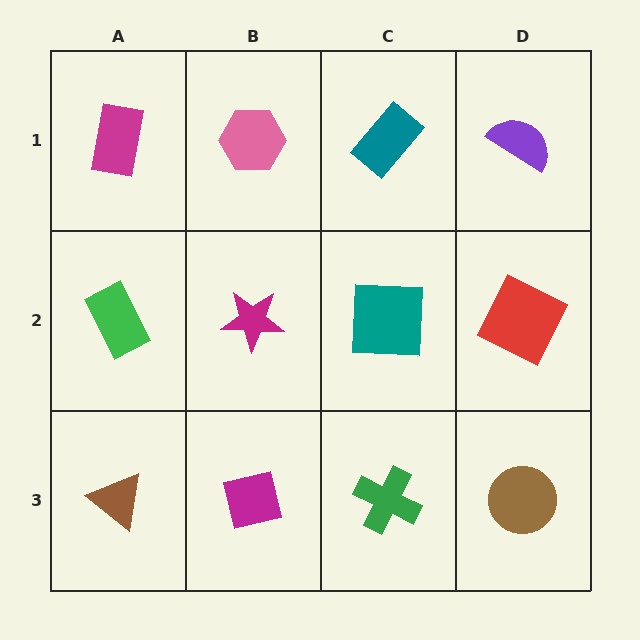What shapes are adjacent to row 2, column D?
A purple semicircle (row 1, column D), a brown circle (row 3, column D), a teal square (row 2, column C).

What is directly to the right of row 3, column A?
A magenta square.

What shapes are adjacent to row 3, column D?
A red square (row 2, column D), a green cross (row 3, column C).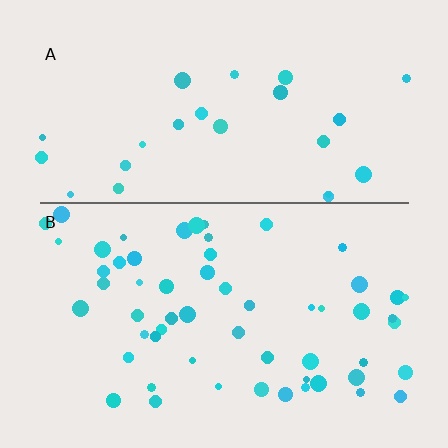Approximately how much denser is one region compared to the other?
Approximately 2.3× — region B over region A.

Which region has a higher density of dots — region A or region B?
B (the bottom).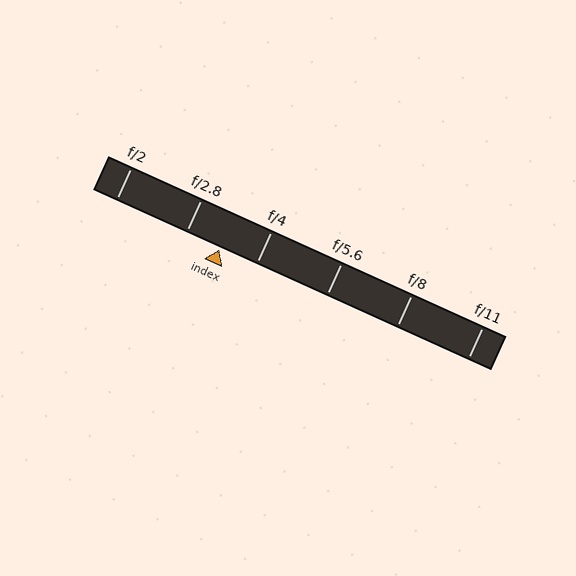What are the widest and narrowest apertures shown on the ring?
The widest aperture shown is f/2 and the narrowest is f/11.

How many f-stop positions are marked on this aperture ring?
There are 6 f-stop positions marked.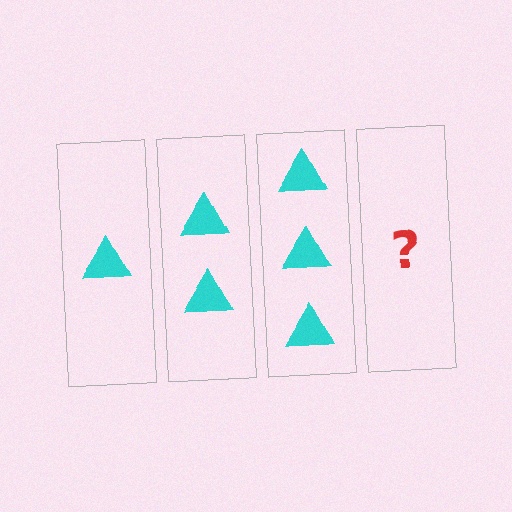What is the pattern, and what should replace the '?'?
The pattern is that each step adds one more triangle. The '?' should be 4 triangles.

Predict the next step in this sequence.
The next step is 4 triangles.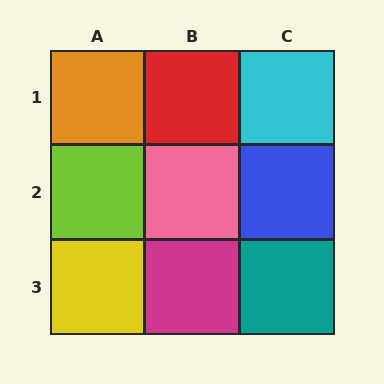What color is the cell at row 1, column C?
Cyan.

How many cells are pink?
1 cell is pink.